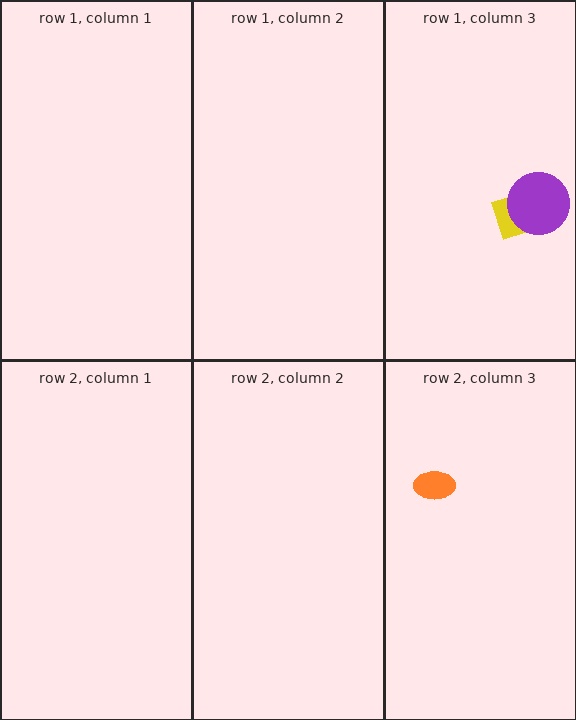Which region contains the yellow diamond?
The row 1, column 3 region.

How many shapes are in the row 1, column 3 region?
2.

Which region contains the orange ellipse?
The row 2, column 3 region.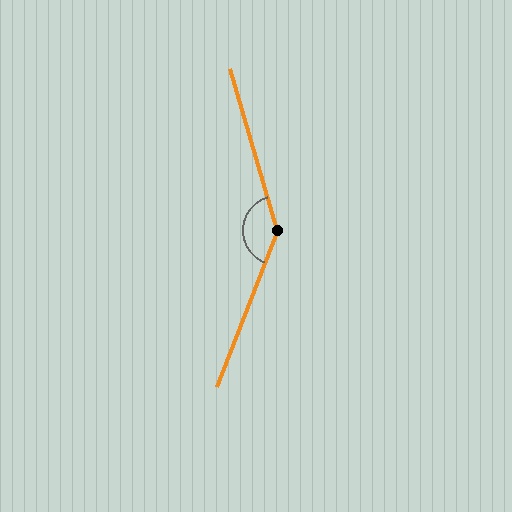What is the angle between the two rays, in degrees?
Approximately 142 degrees.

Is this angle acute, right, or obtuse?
It is obtuse.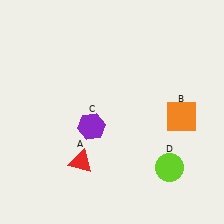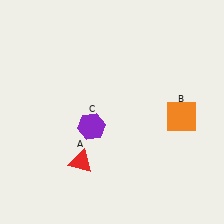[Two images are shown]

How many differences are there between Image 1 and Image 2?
There is 1 difference between the two images.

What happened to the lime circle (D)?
The lime circle (D) was removed in Image 2. It was in the bottom-right area of Image 1.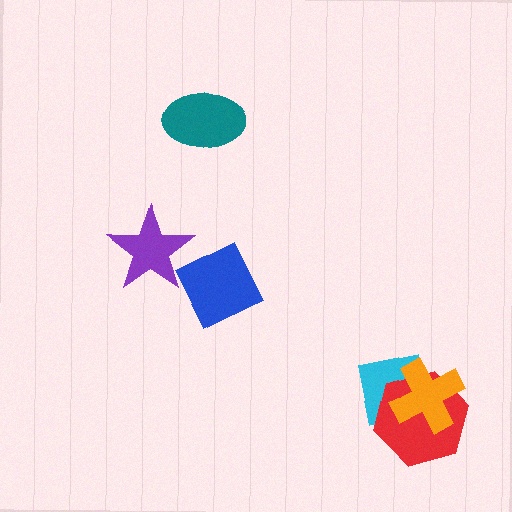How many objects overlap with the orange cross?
2 objects overlap with the orange cross.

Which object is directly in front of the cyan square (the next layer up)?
The red hexagon is directly in front of the cyan square.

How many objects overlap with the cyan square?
2 objects overlap with the cyan square.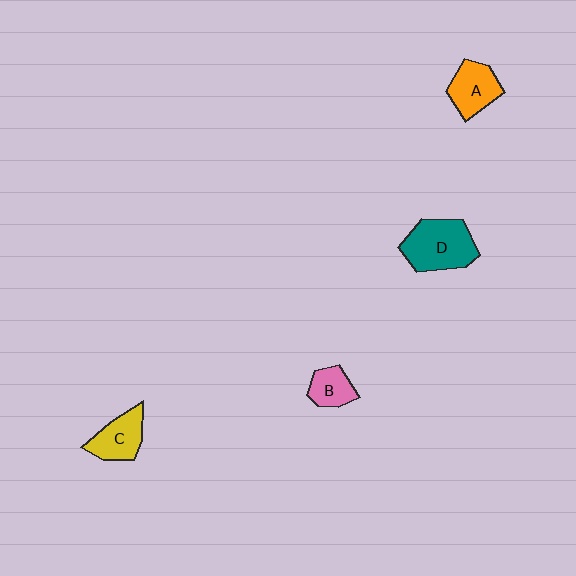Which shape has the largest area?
Shape D (teal).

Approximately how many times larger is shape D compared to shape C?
Approximately 1.5 times.